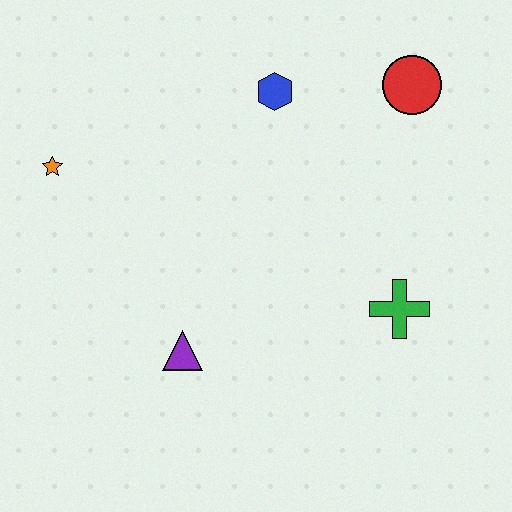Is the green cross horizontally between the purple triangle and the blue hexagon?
No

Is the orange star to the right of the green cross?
No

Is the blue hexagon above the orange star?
Yes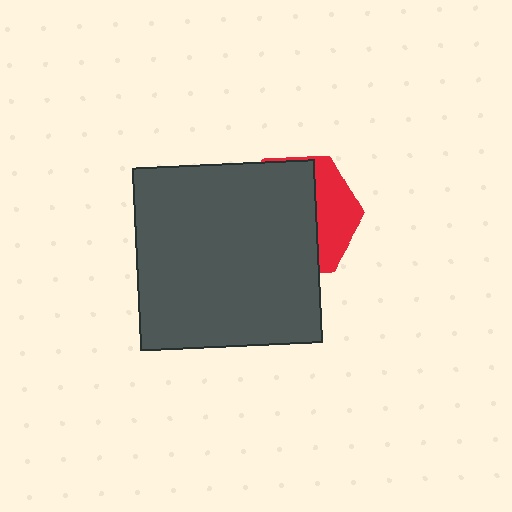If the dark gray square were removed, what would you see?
You would see the complete red hexagon.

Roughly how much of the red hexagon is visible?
A small part of it is visible (roughly 31%).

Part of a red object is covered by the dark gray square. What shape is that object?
It is a hexagon.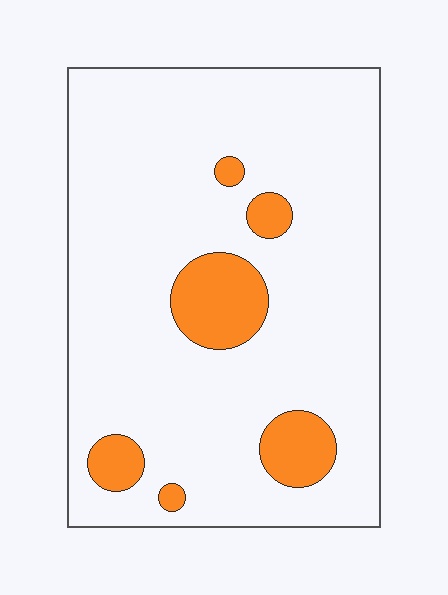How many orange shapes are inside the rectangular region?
6.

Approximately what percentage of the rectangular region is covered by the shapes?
Approximately 15%.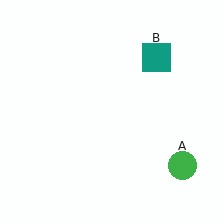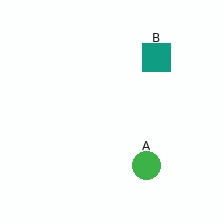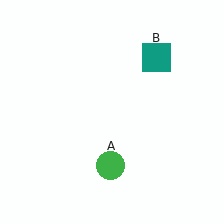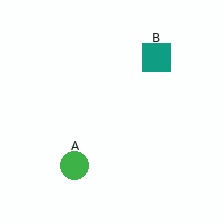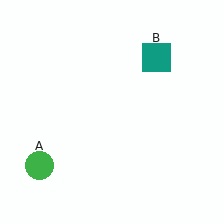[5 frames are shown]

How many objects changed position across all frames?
1 object changed position: green circle (object A).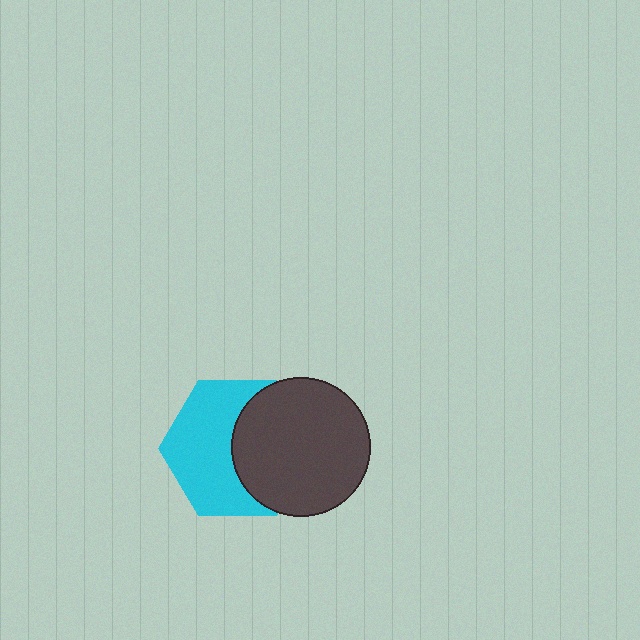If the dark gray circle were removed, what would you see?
You would see the complete cyan hexagon.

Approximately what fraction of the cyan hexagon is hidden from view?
Roughly 44% of the cyan hexagon is hidden behind the dark gray circle.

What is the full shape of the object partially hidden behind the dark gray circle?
The partially hidden object is a cyan hexagon.